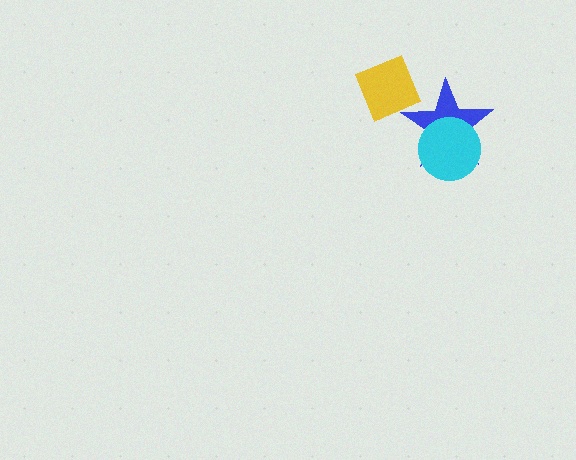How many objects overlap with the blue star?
2 objects overlap with the blue star.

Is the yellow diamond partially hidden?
No, no other shape covers it.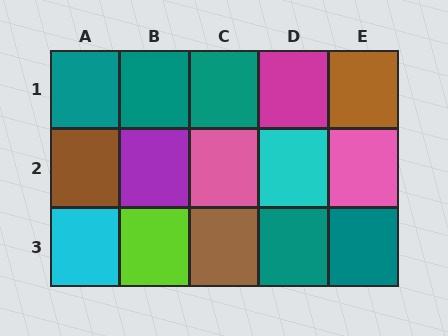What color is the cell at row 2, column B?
Purple.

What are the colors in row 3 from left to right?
Cyan, lime, brown, teal, teal.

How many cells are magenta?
1 cell is magenta.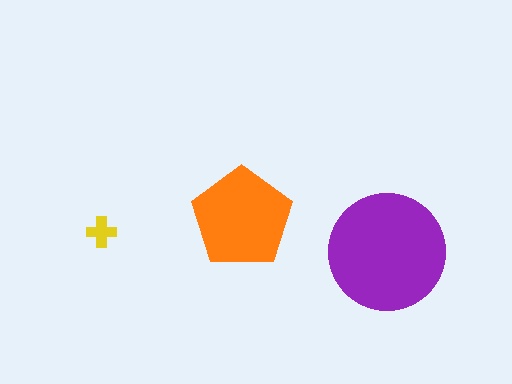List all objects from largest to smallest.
The purple circle, the orange pentagon, the yellow cross.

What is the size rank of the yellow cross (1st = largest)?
3rd.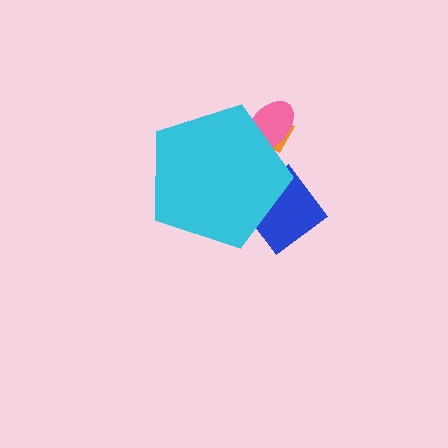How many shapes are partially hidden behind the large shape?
3 shapes are partially hidden.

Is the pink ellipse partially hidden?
Yes, the pink ellipse is partially hidden behind the cyan pentagon.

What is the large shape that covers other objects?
A cyan pentagon.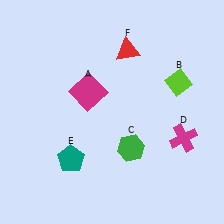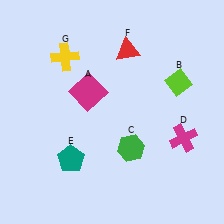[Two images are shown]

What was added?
A yellow cross (G) was added in Image 2.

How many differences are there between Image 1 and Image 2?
There is 1 difference between the two images.